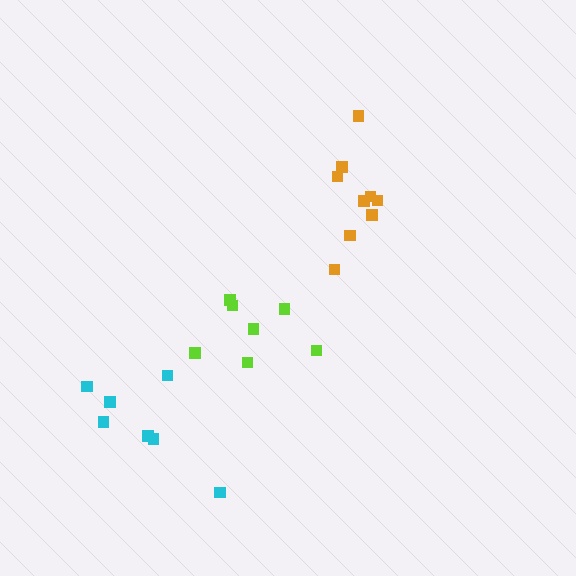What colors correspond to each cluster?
The clusters are colored: lime, orange, cyan.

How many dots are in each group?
Group 1: 7 dots, Group 2: 9 dots, Group 3: 7 dots (23 total).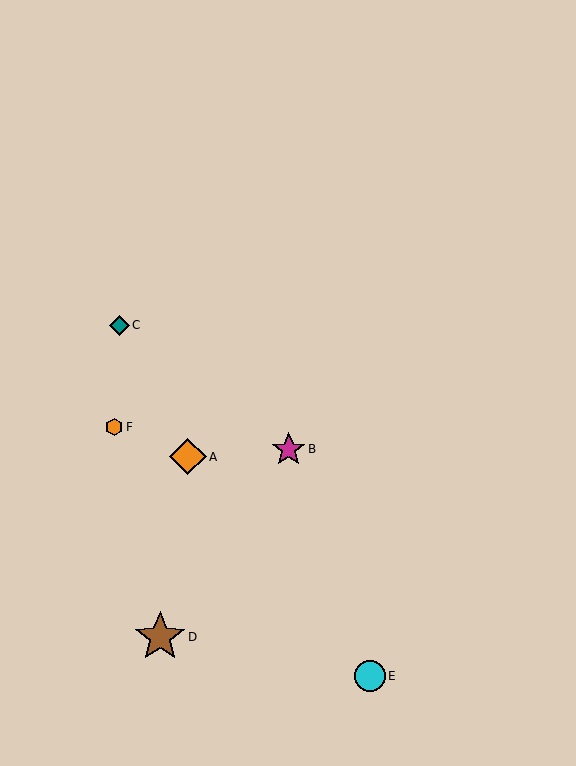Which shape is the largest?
The brown star (labeled D) is the largest.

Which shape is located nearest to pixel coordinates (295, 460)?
The magenta star (labeled B) at (289, 449) is nearest to that location.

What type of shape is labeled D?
Shape D is a brown star.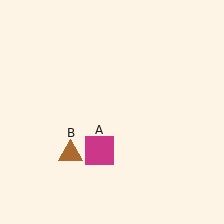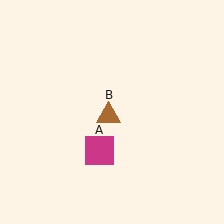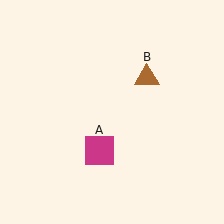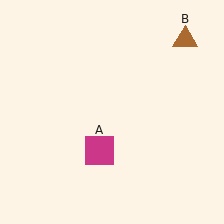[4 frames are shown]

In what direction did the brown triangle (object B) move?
The brown triangle (object B) moved up and to the right.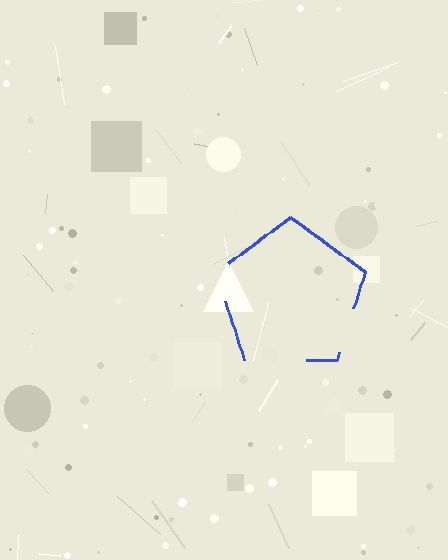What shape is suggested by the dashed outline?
The dashed outline suggests a pentagon.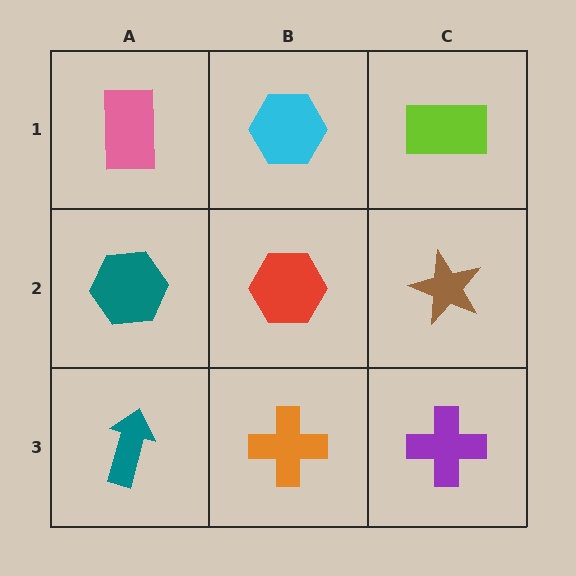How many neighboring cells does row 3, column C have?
2.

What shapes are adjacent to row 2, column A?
A pink rectangle (row 1, column A), a teal arrow (row 3, column A), a red hexagon (row 2, column B).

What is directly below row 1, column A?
A teal hexagon.